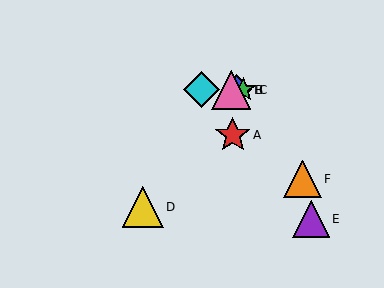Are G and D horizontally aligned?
No, G is at y≈90 and D is at y≈207.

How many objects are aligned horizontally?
4 objects (B, C, G, H) are aligned horizontally.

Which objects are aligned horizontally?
Objects B, C, G, H are aligned horizontally.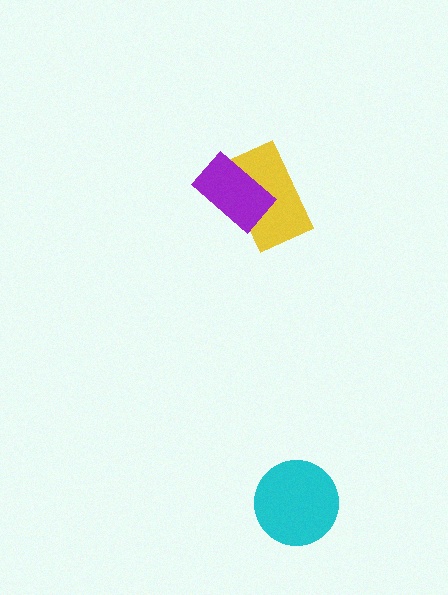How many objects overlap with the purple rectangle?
1 object overlaps with the purple rectangle.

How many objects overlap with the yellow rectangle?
1 object overlaps with the yellow rectangle.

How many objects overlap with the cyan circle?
0 objects overlap with the cyan circle.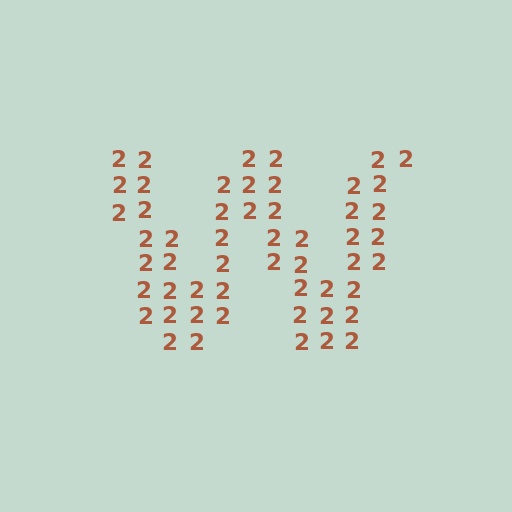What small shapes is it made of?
It is made of small digit 2's.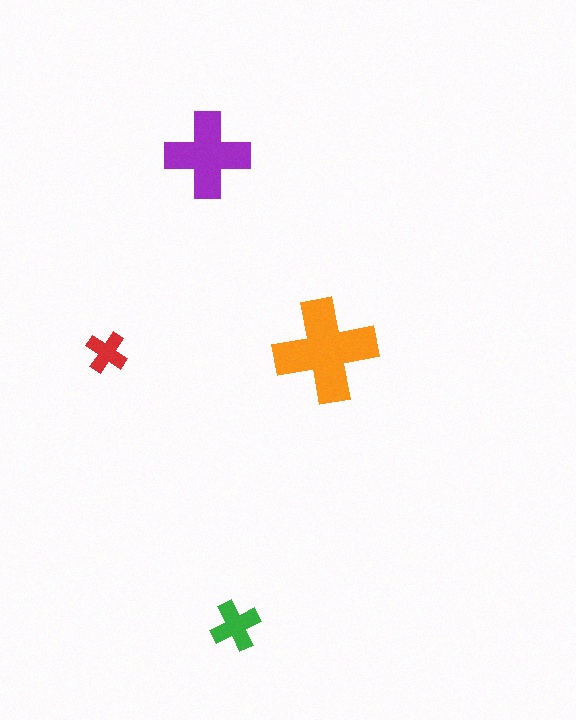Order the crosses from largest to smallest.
the orange one, the purple one, the green one, the red one.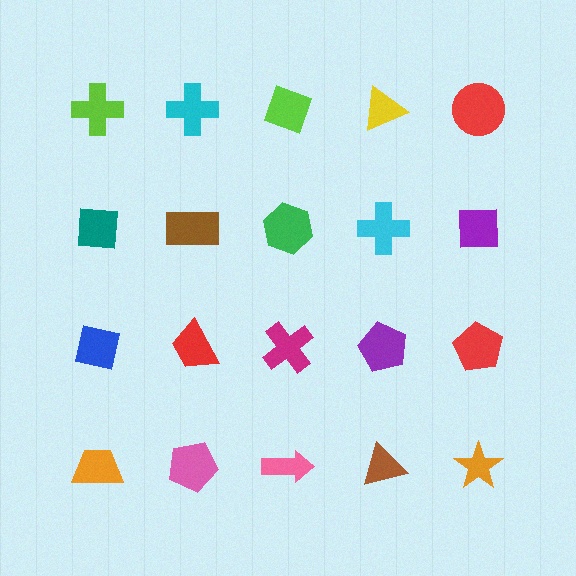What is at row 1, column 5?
A red circle.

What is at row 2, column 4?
A cyan cross.